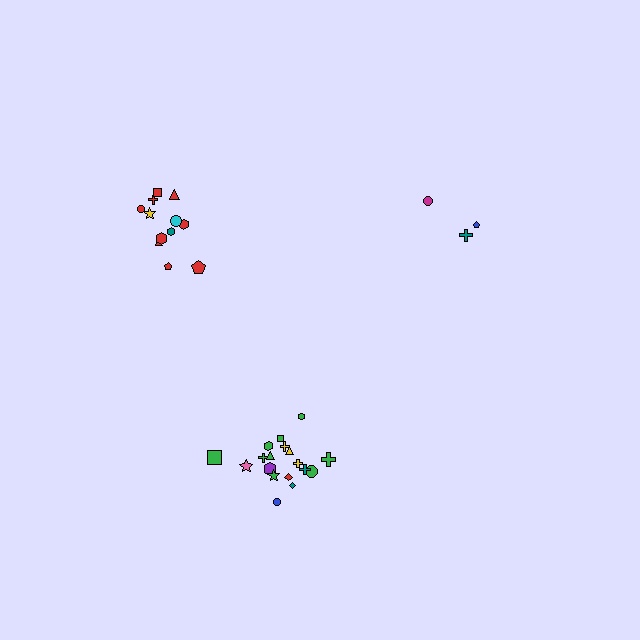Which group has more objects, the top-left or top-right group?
The top-left group.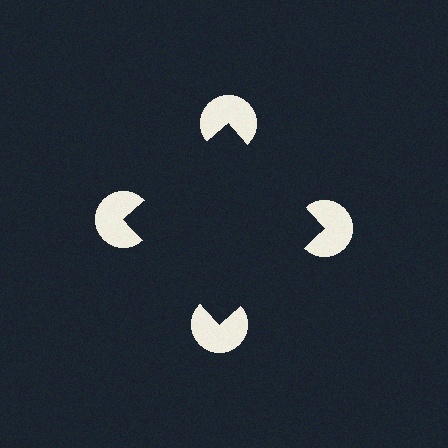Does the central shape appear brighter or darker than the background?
It typically appears slightly darker than the background, even though no actual brightness change is drawn.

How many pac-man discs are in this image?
There are 4 — one at each vertex of the illusory square.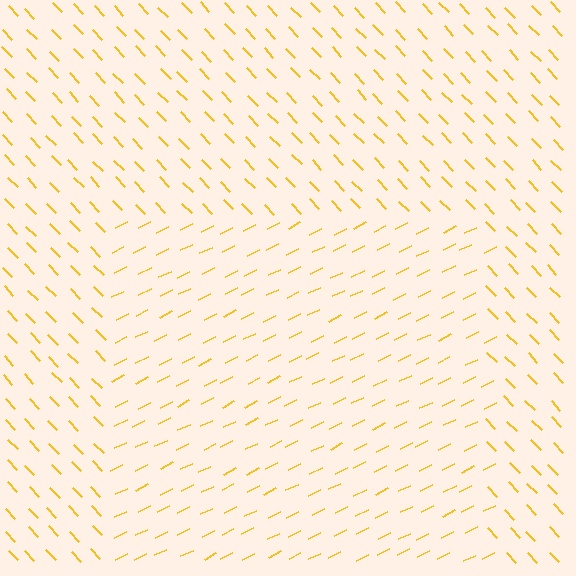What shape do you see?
I see a rectangle.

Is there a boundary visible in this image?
Yes, there is a texture boundary formed by a change in line orientation.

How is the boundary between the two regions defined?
The boundary is defined purely by a change in line orientation (approximately 72 degrees difference). All lines are the same color and thickness.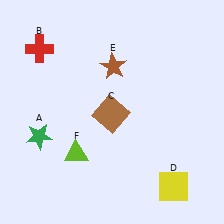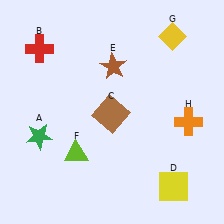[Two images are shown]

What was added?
A yellow diamond (G), an orange cross (H) were added in Image 2.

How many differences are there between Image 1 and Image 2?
There are 2 differences between the two images.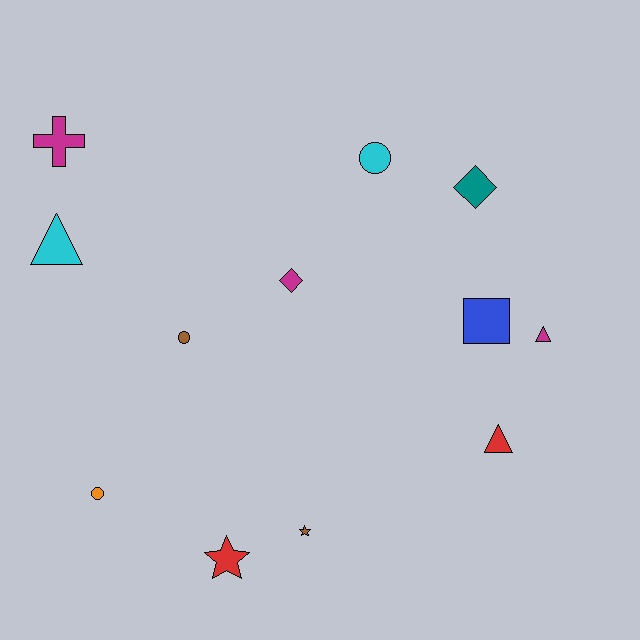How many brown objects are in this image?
There are 2 brown objects.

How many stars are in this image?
There are 2 stars.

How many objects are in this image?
There are 12 objects.